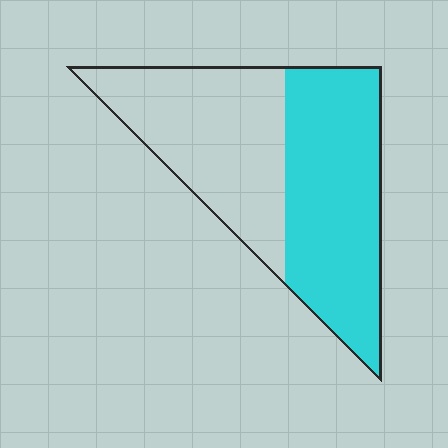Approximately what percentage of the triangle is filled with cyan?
Approximately 50%.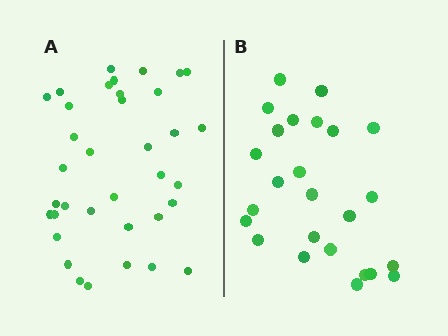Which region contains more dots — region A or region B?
Region A (the left region) has more dots.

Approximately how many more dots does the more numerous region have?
Region A has roughly 12 or so more dots than region B.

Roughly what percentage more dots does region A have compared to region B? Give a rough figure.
About 45% more.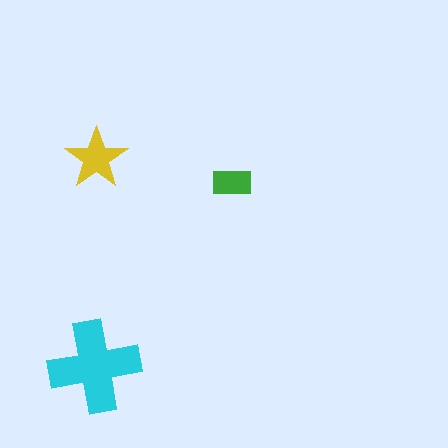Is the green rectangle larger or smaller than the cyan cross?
Smaller.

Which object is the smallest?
The green rectangle.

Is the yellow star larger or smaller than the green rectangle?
Larger.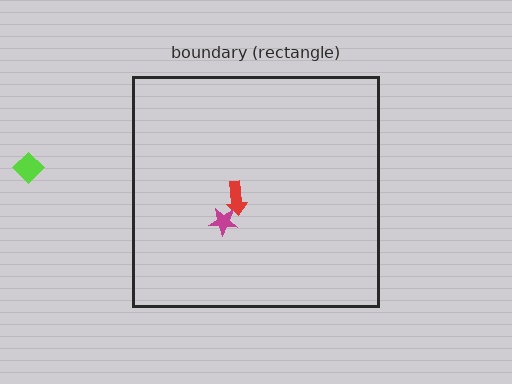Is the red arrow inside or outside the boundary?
Inside.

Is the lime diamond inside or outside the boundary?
Outside.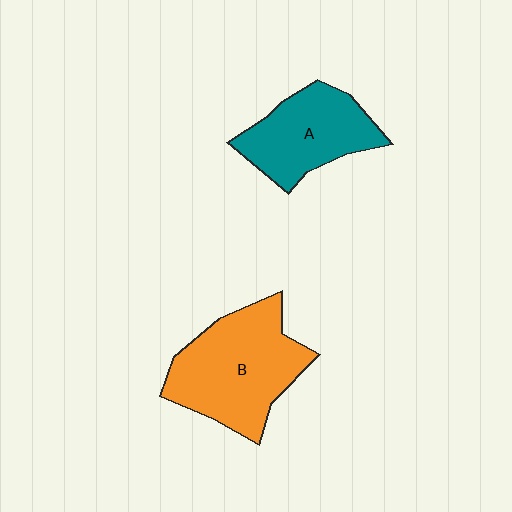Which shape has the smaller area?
Shape A (teal).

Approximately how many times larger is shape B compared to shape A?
Approximately 1.4 times.